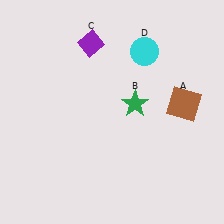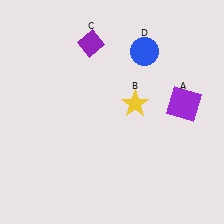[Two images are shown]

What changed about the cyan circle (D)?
In Image 1, D is cyan. In Image 2, it changed to blue.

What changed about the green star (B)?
In Image 1, B is green. In Image 2, it changed to yellow.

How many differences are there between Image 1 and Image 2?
There are 3 differences between the two images.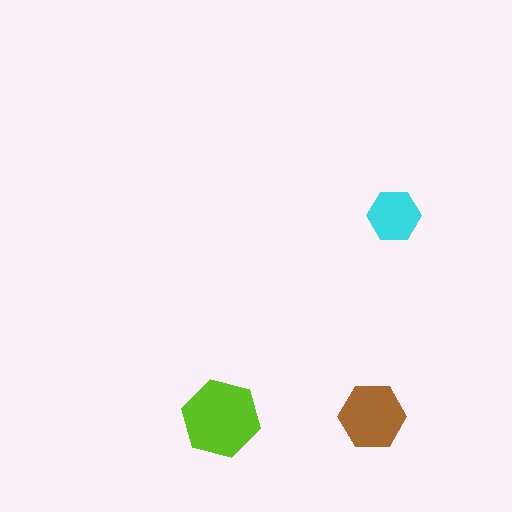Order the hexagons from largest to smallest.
the lime one, the brown one, the cyan one.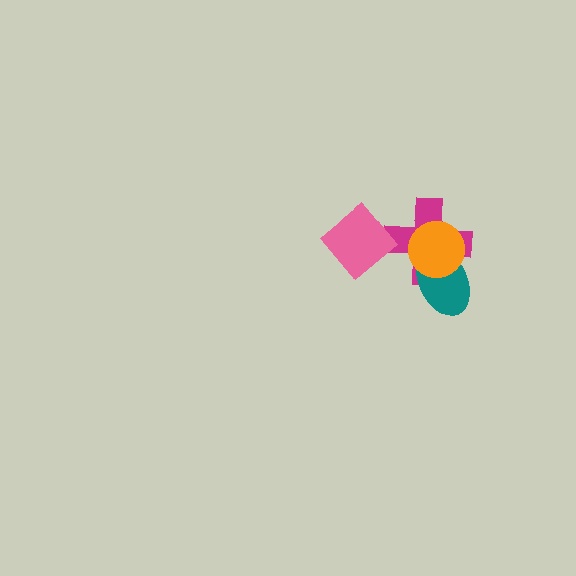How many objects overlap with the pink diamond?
1 object overlaps with the pink diamond.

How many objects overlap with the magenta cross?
3 objects overlap with the magenta cross.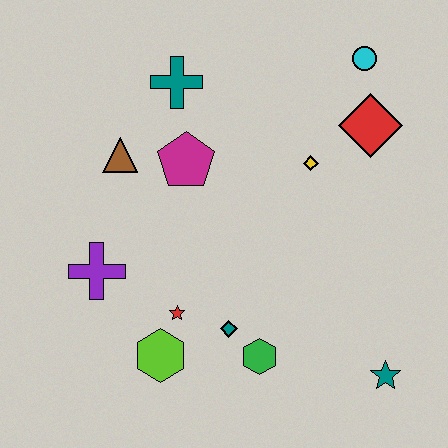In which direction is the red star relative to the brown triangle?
The red star is below the brown triangle.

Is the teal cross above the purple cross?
Yes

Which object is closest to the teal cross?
The magenta pentagon is closest to the teal cross.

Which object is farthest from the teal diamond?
The cyan circle is farthest from the teal diamond.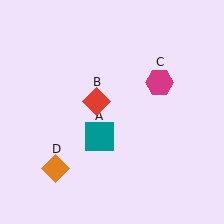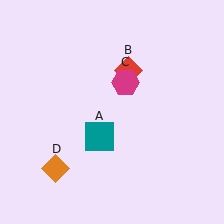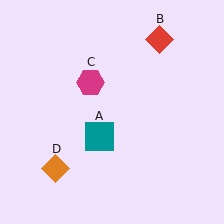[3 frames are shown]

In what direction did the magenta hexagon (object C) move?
The magenta hexagon (object C) moved left.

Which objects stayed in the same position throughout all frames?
Teal square (object A) and orange diamond (object D) remained stationary.